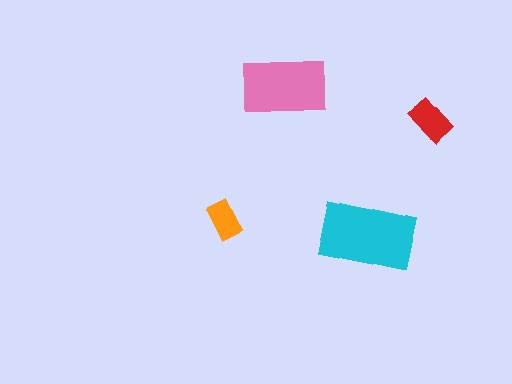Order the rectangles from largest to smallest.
the cyan one, the pink one, the red one, the orange one.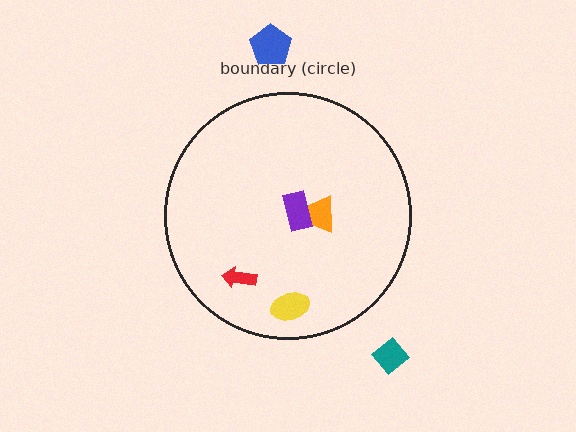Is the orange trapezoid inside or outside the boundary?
Inside.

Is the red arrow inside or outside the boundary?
Inside.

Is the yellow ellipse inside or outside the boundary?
Inside.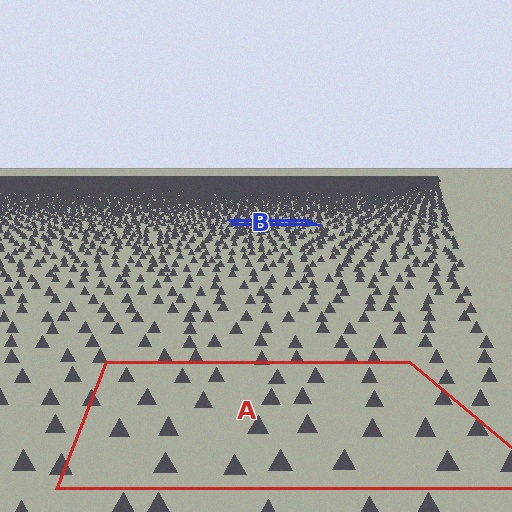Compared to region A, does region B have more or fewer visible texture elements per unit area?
Region B has more texture elements per unit area — they are packed more densely because it is farther away.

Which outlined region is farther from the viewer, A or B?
Region B is farther from the viewer — the texture elements inside it appear smaller and more densely packed.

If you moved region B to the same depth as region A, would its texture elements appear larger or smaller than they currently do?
They would appear larger. At a closer depth, the same texture elements are projected at a bigger on-screen size.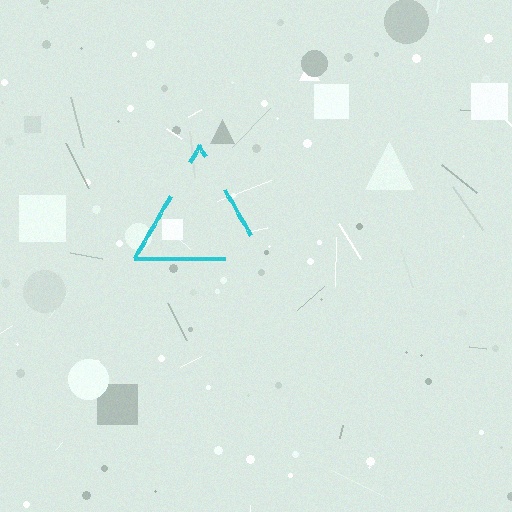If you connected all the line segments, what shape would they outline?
They would outline a triangle.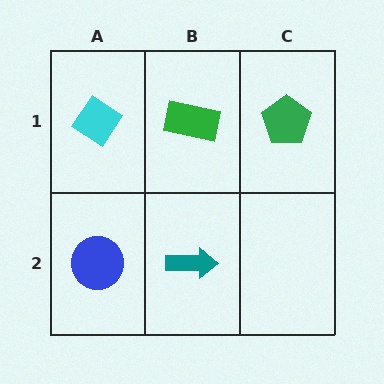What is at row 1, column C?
A green pentagon.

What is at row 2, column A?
A blue circle.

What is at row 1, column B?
A green rectangle.